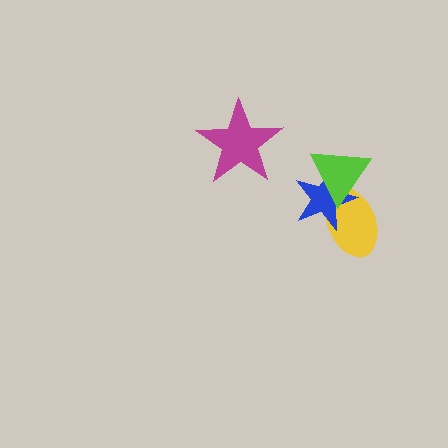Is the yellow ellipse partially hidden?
Yes, it is partially covered by another shape.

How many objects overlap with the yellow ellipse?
2 objects overlap with the yellow ellipse.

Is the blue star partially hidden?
Yes, it is partially covered by another shape.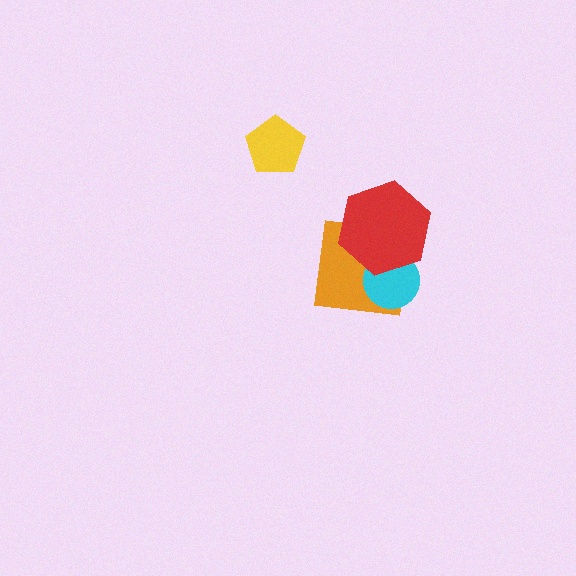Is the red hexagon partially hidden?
No, no other shape covers it.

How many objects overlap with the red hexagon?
2 objects overlap with the red hexagon.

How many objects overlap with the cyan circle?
2 objects overlap with the cyan circle.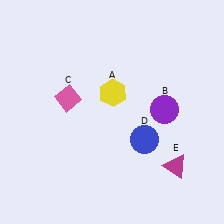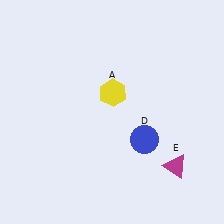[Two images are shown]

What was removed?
The purple circle (B), the pink diamond (C) were removed in Image 2.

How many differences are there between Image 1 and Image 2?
There are 2 differences between the two images.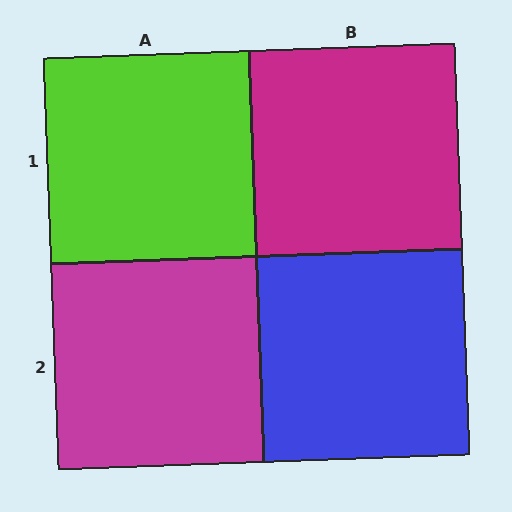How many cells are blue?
1 cell is blue.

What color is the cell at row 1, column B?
Magenta.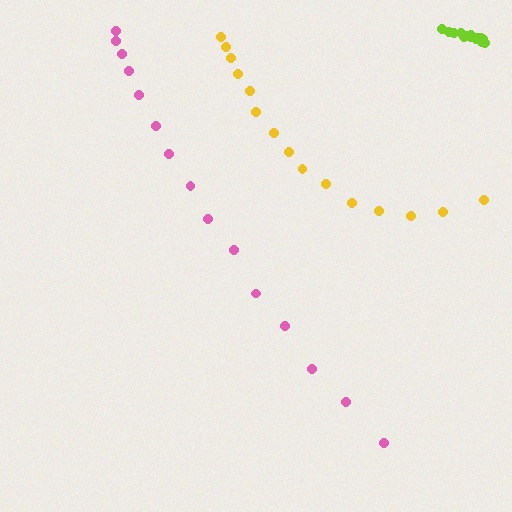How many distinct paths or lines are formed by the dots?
There are 3 distinct paths.